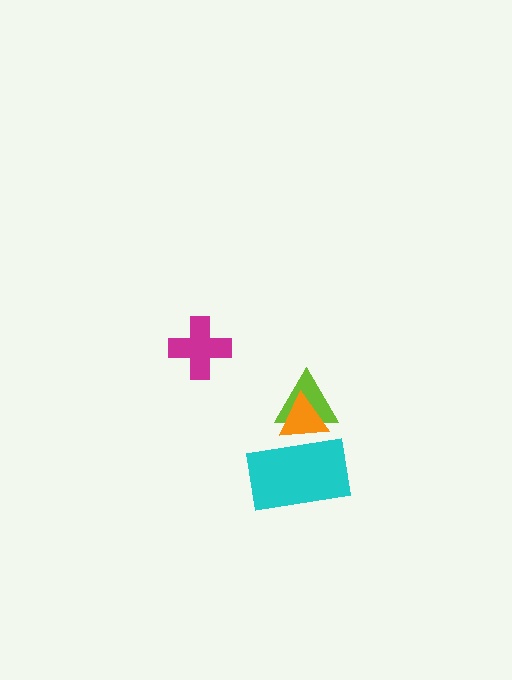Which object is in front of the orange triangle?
The cyan rectangle is in front of the orange triangle.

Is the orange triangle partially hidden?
Yes, it is partially covered by another shape.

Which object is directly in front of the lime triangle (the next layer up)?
The orange triangle is directly in front of the lime triangle.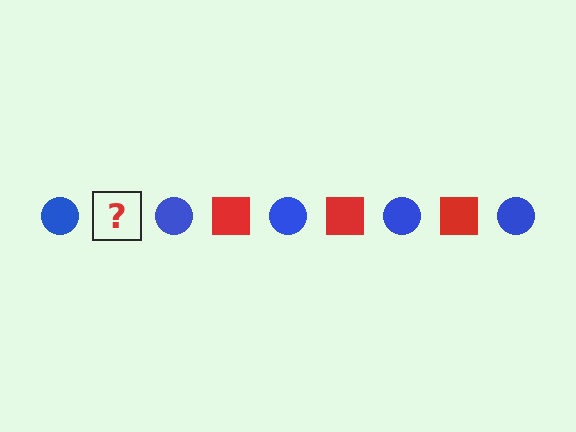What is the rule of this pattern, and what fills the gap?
The rule is that the pattern alternates between blue circle and red square. The gap should be filled with a red square.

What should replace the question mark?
The question mark should be replaced with a red square.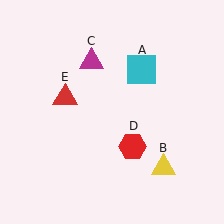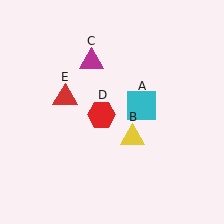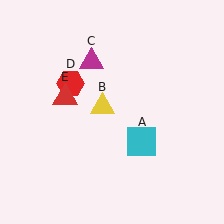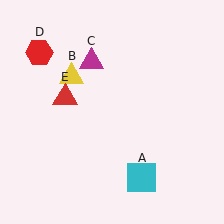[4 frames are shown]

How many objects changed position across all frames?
3 objects changed position: cyan square (object A), yellow triangle (object B), red hexagon (object D).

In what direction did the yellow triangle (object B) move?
The yellow triangle (object B) moved up and to the left.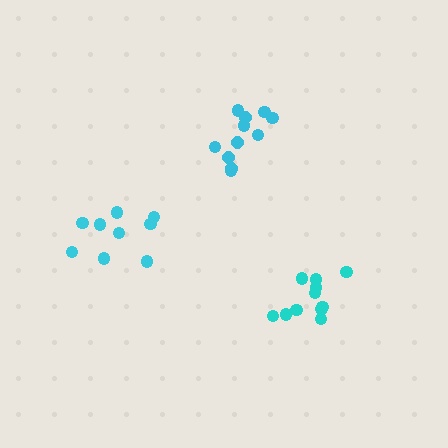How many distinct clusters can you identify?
There are 3 distinct clusters.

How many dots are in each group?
Group 1: 11 dots, Group 2: 11 dots, Group 3: 9 dots (31 total).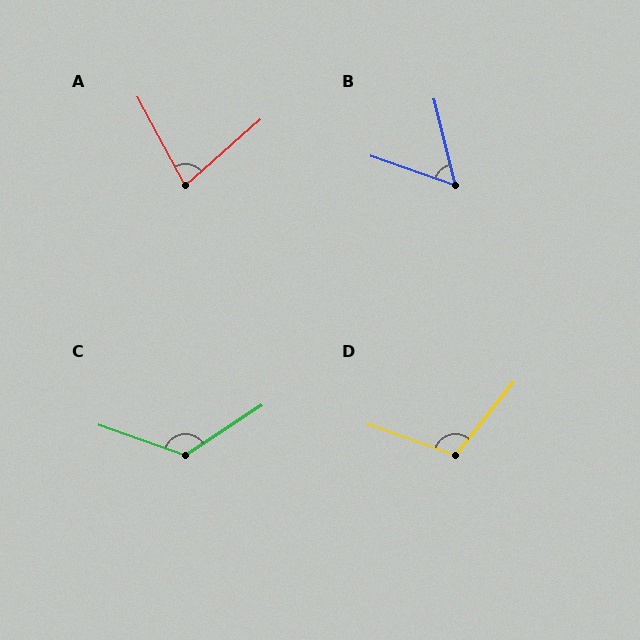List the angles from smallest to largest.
B (57°), A (77°), D (109°), C (127°).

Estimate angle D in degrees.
Approximately 109 degrees.